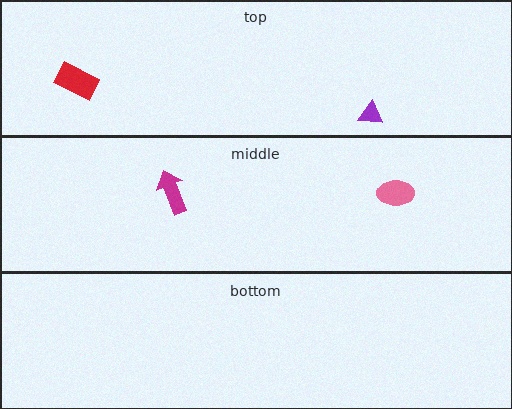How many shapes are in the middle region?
2.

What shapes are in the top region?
The purple triangle, the red rectangle.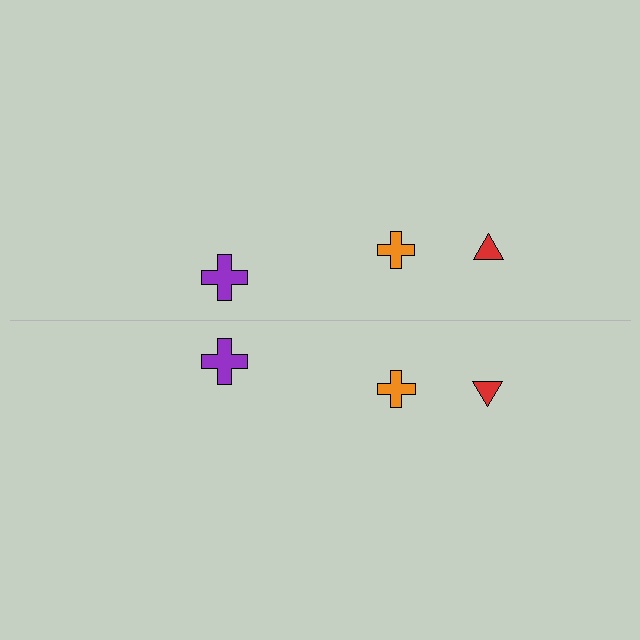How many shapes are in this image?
There are 6 shapes in this image.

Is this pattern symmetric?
Yes, this pattern has bilateral (reflection) symmetry.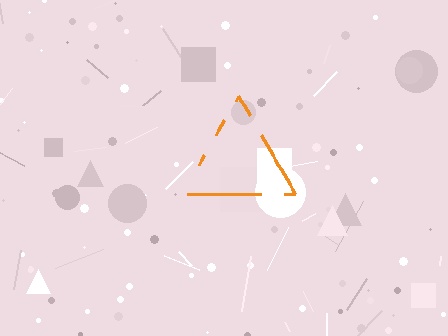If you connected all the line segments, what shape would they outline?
They would outline a triangle.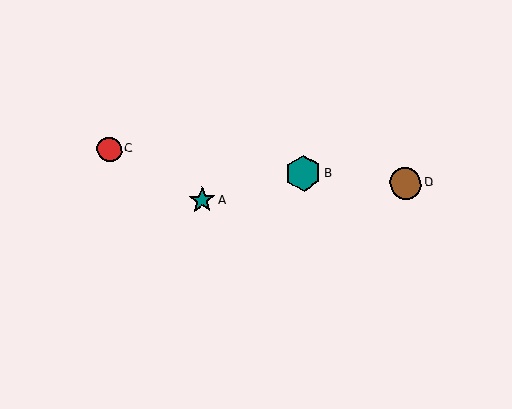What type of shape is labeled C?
Shape C is a red circle.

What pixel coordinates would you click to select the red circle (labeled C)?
Click at (110, 149) to select the red circle C.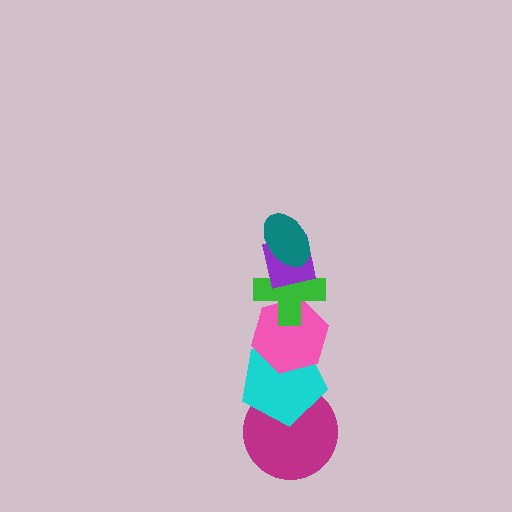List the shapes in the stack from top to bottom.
From top to bottom: the teal ellipse, the purple square, the green cross, the pink hexagon, the cyan pentagon, the magenta circle.